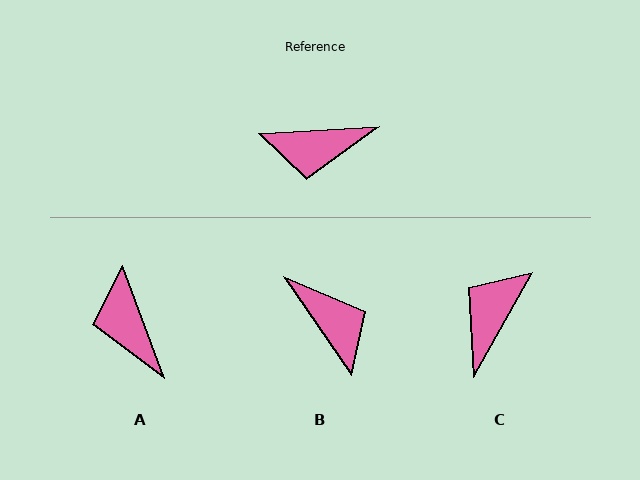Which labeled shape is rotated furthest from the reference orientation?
C, about 122 degrees away.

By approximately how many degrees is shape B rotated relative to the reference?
Approximately 121 degrees counter-clockwise.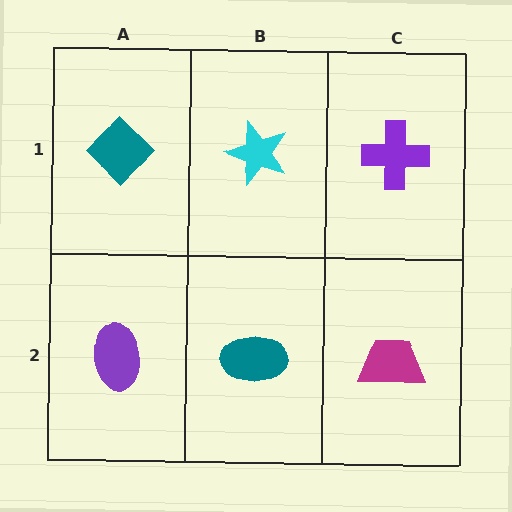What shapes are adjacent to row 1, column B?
A teal ellipse (row 2, column B), a teal diamond (row 1, column A), a purple cross (row 1, column C).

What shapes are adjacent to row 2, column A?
A teal diamond (row 1, column A), a teal ellipse (row 2, column B).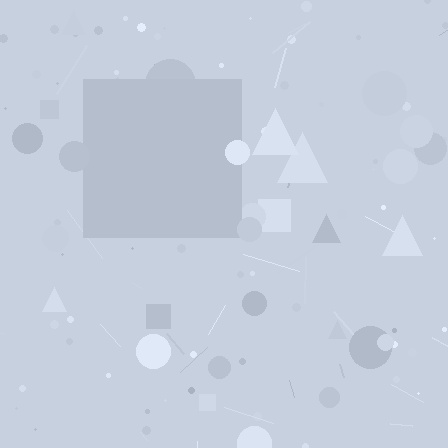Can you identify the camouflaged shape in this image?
The camouflaged shape is a square.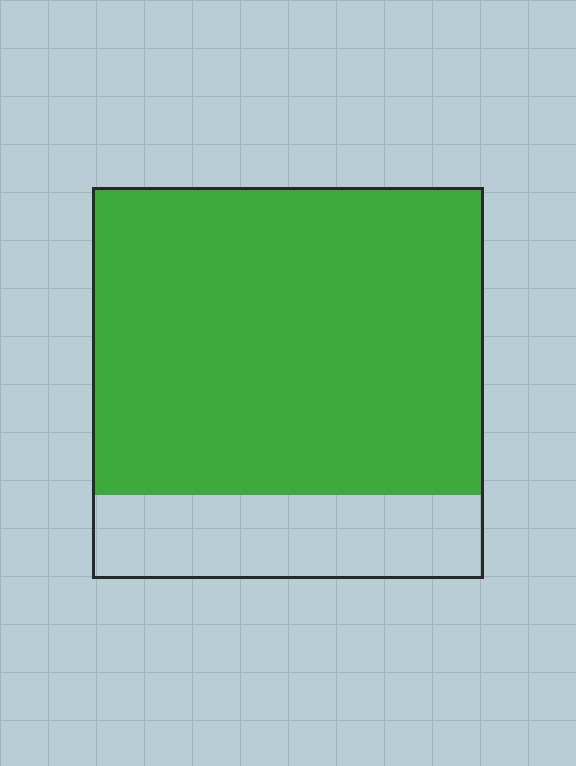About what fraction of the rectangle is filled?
About four fifths (4/5).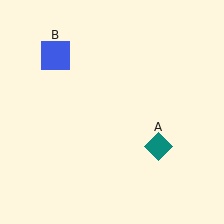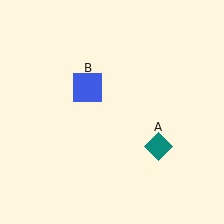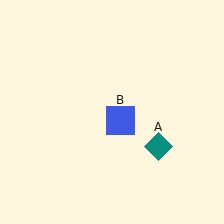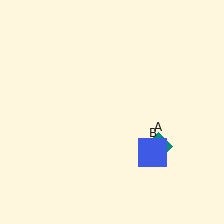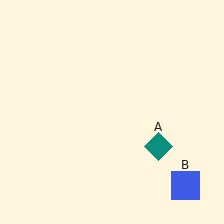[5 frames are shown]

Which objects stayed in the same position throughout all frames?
Teal diamond (object A) remained stationary.